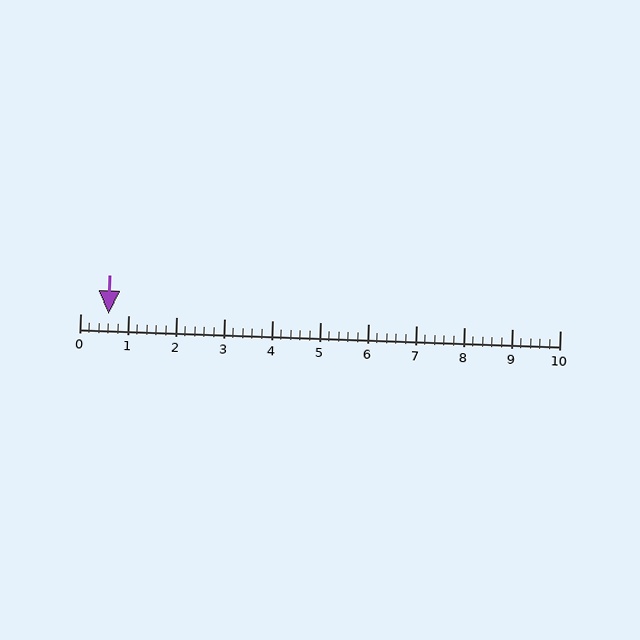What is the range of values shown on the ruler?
The ruler shows values from 0 to 10.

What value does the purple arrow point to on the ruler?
The purple arrow points to approximately 0.6.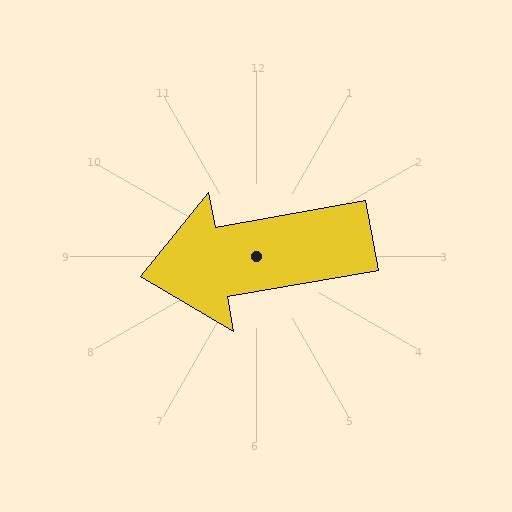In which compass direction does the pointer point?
West.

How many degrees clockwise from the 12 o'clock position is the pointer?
Approximately 260 degrees.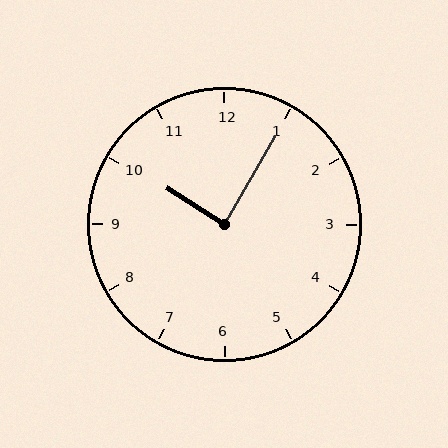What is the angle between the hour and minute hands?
Approximately 88 degrees.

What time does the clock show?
10:05.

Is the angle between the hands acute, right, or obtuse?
It is right.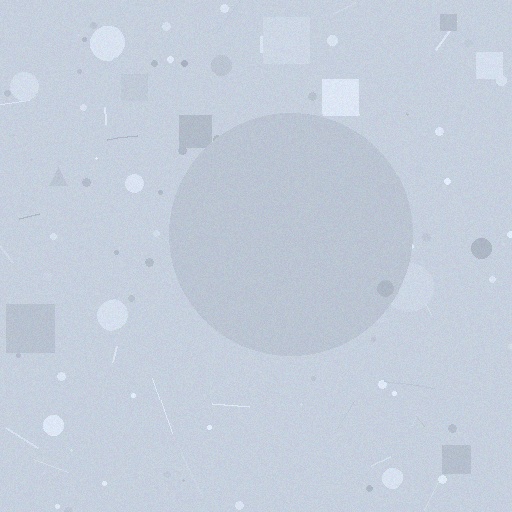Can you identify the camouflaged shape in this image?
The camouflaged shape is a circle.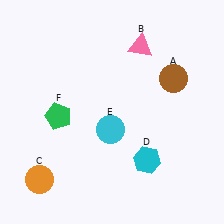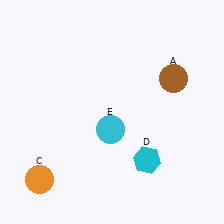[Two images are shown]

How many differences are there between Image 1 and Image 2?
There are 2 differences between the two images.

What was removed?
The pink triangle (B), the green pentagon (F) were removed in Image 2.